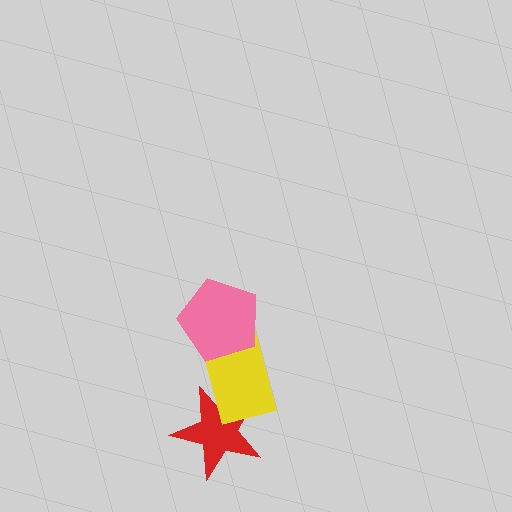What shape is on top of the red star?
The yellow rectangle is on top of the red star.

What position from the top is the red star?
The red star is 3rd from the top.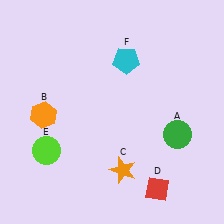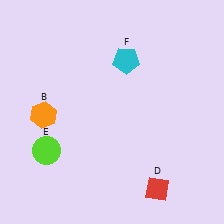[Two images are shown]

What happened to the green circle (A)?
The green circle (A) was removed in Image 2. It was in the bottom-right area of Image 1.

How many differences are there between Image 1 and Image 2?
There are 2 differences between the two images.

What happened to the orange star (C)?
The orange star (C) was removed in Image 2. It was in the bottom-right area of Image 1.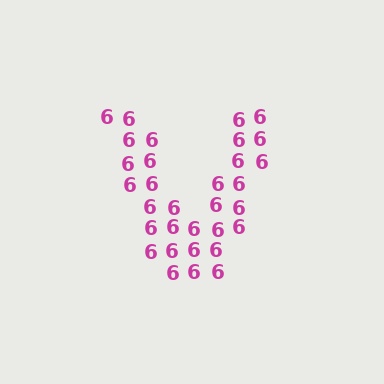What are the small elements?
The small elements are digit 6's.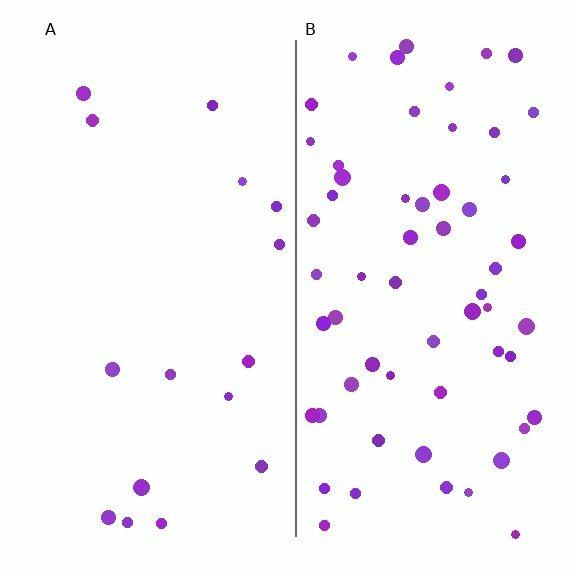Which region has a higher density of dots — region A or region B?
B (the right).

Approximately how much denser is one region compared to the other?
Approximately 3.8× — region B over region A.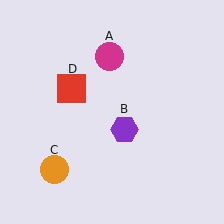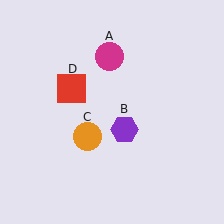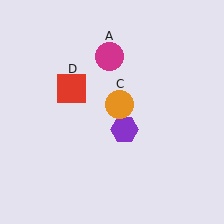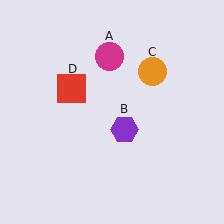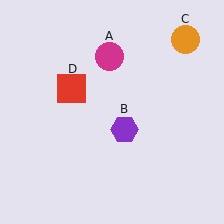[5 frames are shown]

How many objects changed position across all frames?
1 object changed position: orange circle (object C).